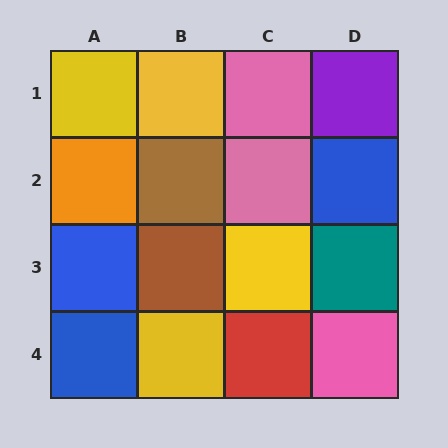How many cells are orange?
1 cell is orange.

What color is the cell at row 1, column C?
Pink.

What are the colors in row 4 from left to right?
Blue, yellow, red, pink.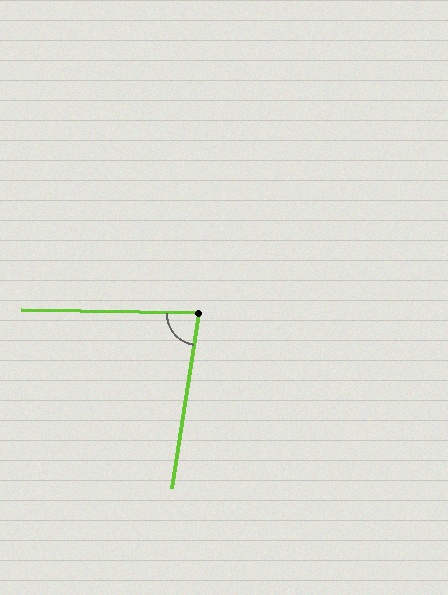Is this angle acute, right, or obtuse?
It is acute.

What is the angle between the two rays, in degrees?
Approximately 83 degrees.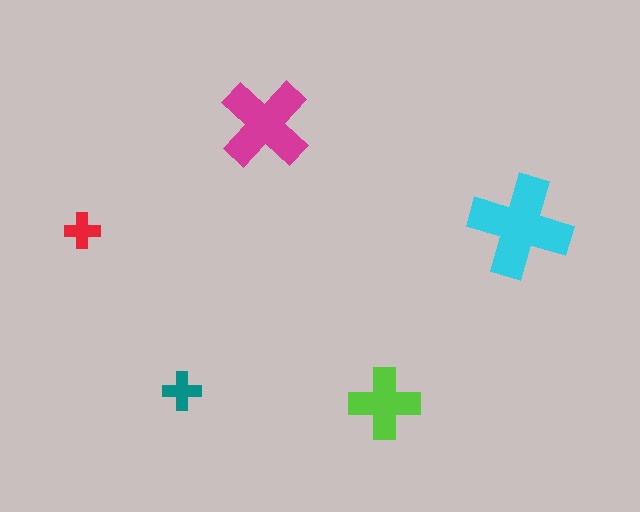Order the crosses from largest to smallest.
the cyan one, the magenta one, the lime one, the teal one, the red one.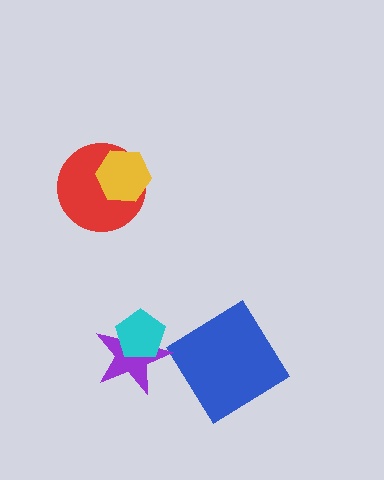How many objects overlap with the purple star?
1 object overlaps with the purple star.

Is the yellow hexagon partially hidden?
No, no other shape covers it.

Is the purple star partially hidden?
Yes, it is partially covered by another shape.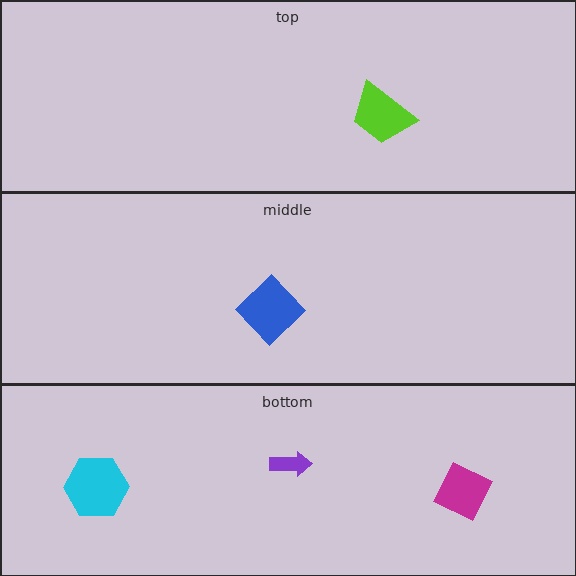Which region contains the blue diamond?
The middle region.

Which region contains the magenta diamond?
The bottom region.